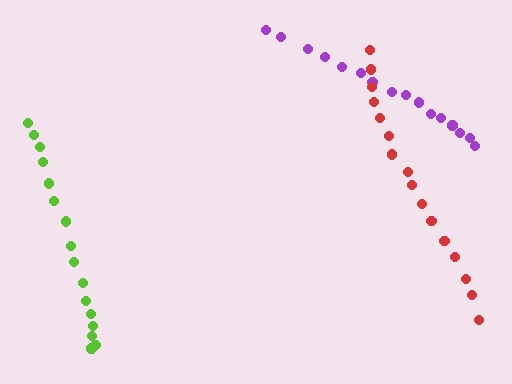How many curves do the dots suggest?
There are 3 distinct paths.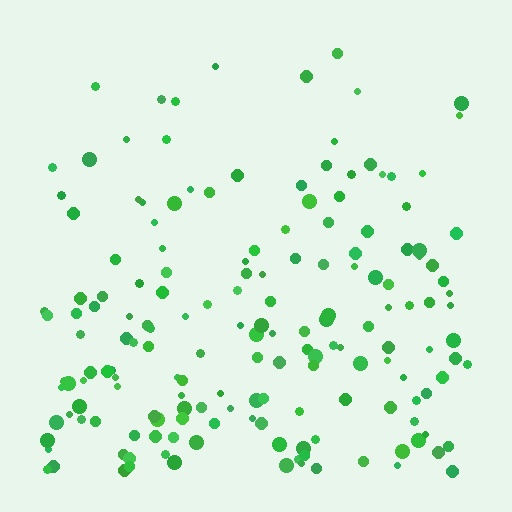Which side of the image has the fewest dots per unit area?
The top.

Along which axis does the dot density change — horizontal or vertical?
Vertical.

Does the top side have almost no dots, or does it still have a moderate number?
Still a moderate number, just noticeably fewer than the bottom.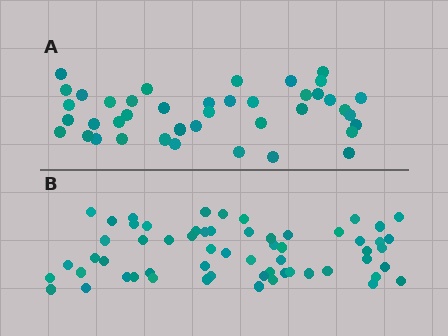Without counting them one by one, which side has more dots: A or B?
Region B (the bottom region) has more dots.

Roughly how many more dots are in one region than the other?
Region B has approximately 20 more dots than region A.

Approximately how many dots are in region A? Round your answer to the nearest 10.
About 40 dots. (The exact count is 41, which rounds to 40.)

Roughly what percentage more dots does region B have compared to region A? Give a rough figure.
About 45% more.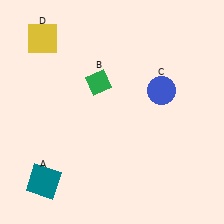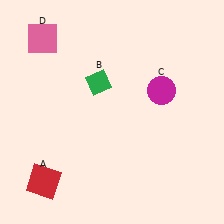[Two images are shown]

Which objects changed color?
A changed from teal to red. C changed from blue to magenta. D changed from yellow to pink.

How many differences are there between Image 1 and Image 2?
There are 3 differences between the two images.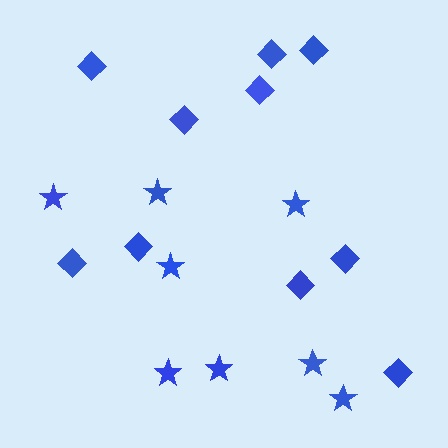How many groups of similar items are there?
There are 2 groups: one group of stars (8) and one group of diamonds (10).